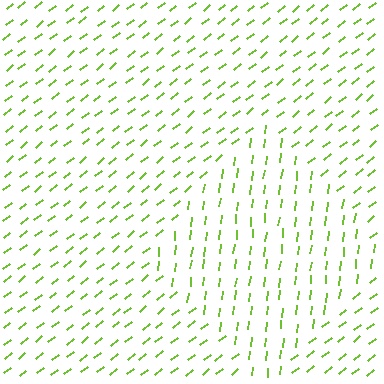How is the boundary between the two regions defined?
The boundary is defined purely by a change in line orientation (approximately 45 degrees difference). All lines are the same color and thickness.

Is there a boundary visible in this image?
Yes, there is a texture boundary formed by a change in line orientation.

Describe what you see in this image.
The image is filled with small lime line segments. A diamond region in the image has lines oriented differently from the surrounding lines, creating a visible texture boundary.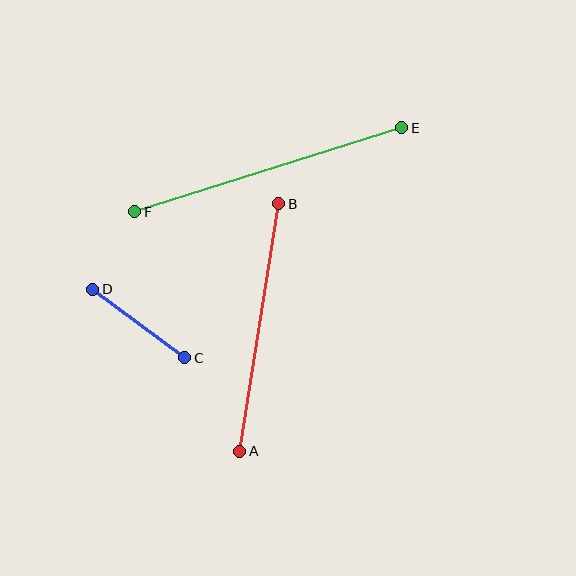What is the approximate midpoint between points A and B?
The midpoint is at approximately (259, 327) pixels.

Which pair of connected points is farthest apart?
Points E and F are farthest apart.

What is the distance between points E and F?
The distance is approximately 280 pixels.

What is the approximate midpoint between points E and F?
The midpoint is at approximately (268, 170) pixels.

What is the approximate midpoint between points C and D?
The midpoint is at approximately (139, 324) pixels.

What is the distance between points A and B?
The distance is approximately 250 pixels.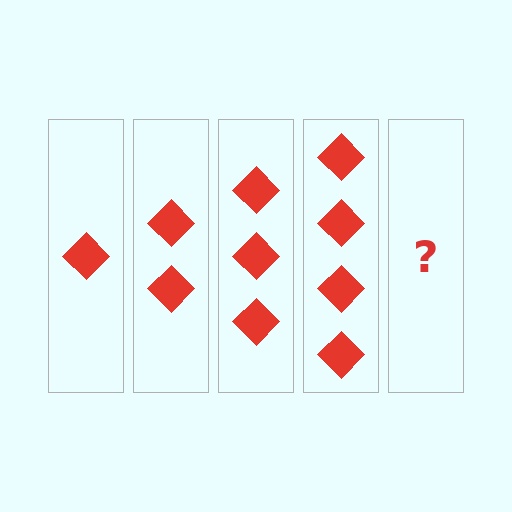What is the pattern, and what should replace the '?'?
The pattern is that each step adds one more diamond. The '?' should be 5 diamonds.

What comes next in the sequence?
The next element should be 5 diamonds.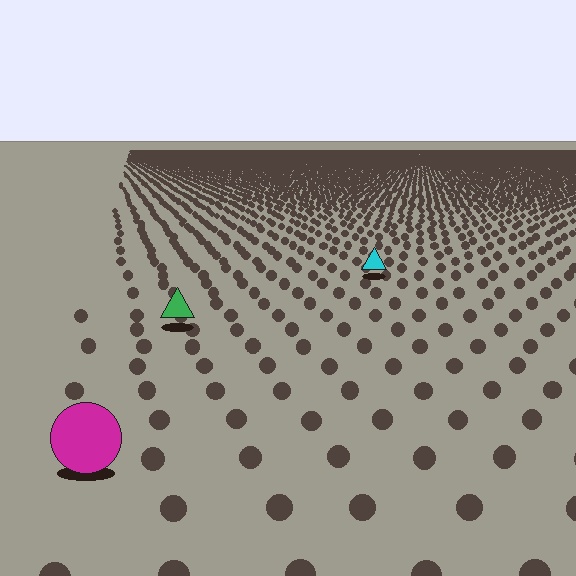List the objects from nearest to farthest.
From nearest to farthest: the magenta circle, the green triangle, the cyan triangle.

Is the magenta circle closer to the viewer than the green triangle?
Yes. The magenta circle is closer — you can tell from the texture gradient: the ground texture is coarser near it.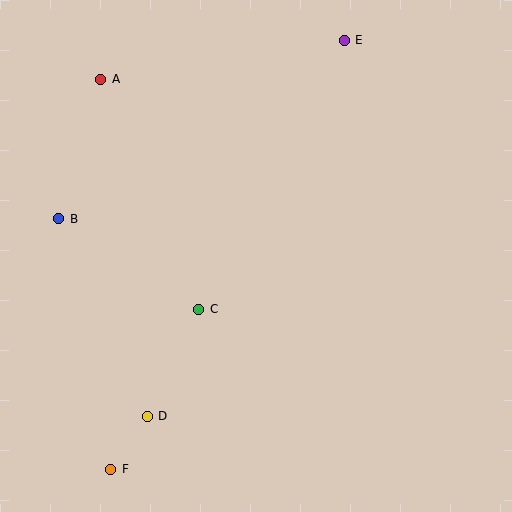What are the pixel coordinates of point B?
Point B is at (59, 219).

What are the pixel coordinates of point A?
Point A is at (101, 79).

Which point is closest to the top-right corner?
Point E is closest to the top-right corner.